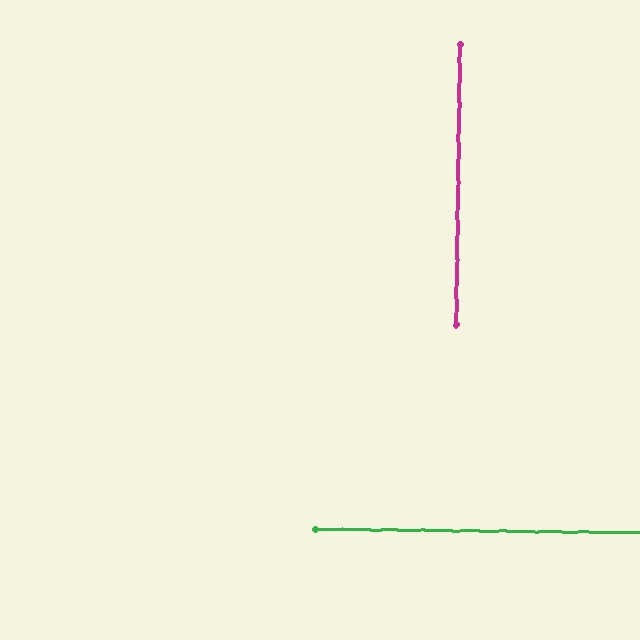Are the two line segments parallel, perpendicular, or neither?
Perpendicular — they meet at approximately 90°.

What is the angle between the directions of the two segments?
Approximately 90 degrees.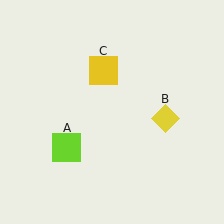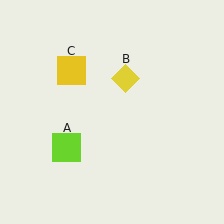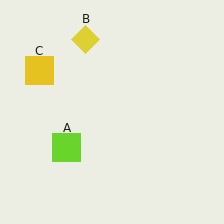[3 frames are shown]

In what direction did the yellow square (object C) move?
The yellow square (object C) moved left.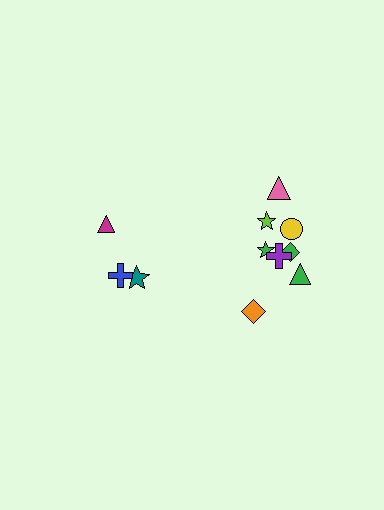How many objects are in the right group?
There are 8 objects.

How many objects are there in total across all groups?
There are 11 objects.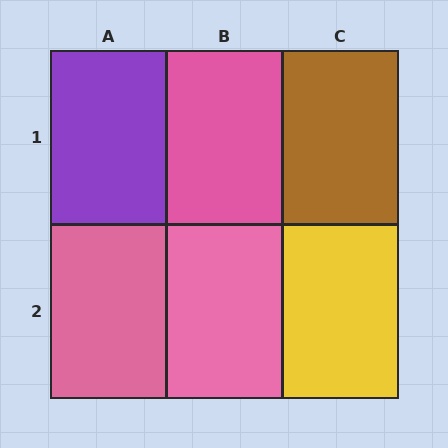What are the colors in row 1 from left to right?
Purple, pink, brown.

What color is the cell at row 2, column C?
Yellow.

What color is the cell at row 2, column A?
Pink.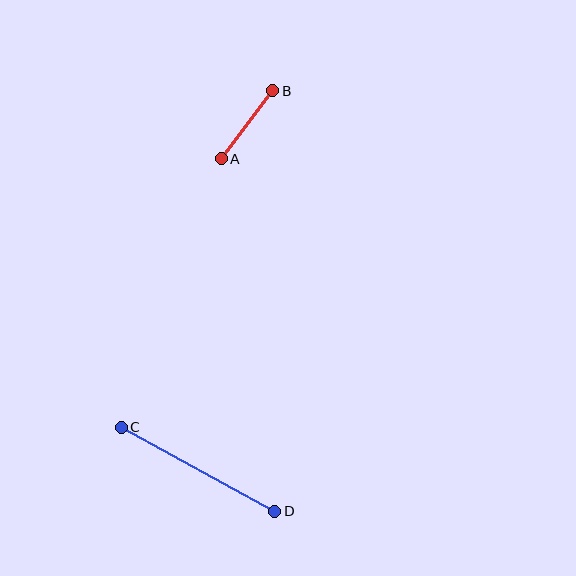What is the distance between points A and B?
The distance is approximately 85 pixels.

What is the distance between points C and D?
The distance is approximately 175 pixels.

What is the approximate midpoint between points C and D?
The midpoint is at approximately (198, 469) pixels.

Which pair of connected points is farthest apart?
Points C and D are farthest apart.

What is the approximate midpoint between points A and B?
The midpoint is at approximately (247, 125) pixels.